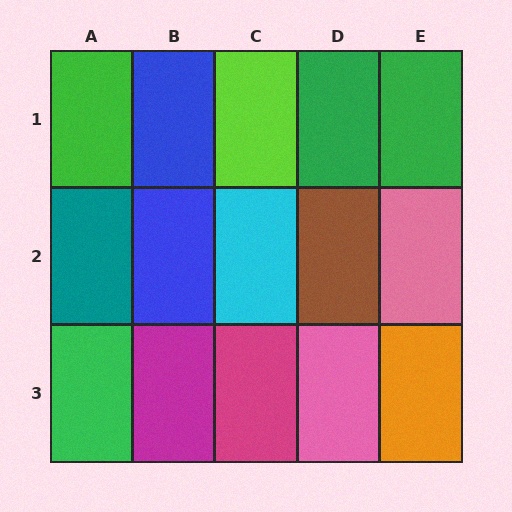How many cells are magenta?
2 cells are magenta.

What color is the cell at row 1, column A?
Green.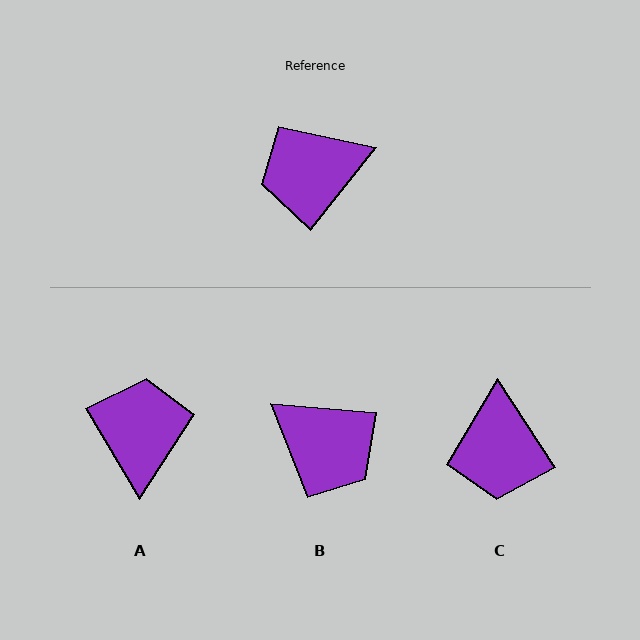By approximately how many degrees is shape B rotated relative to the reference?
Approximately 124 degrees counter-clockwise.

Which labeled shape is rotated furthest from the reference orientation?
B, about 124 degrees away.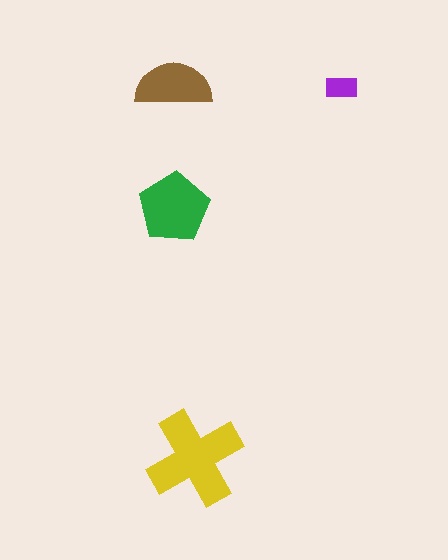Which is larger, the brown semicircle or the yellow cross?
The yellow cross.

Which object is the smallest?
The purple rectangle.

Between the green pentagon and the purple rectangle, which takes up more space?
The green pentagon.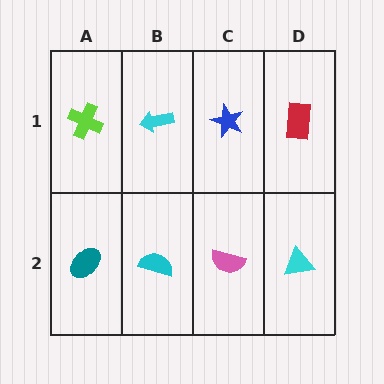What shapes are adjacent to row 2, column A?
A lime cross (row 1, column A), a cyan semicircle (row 2, column B).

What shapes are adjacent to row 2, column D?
A red rectangle (row 1, column D), a pink semicircle (row 2, column C).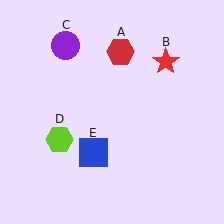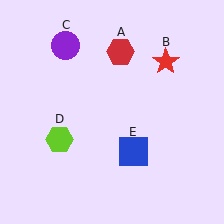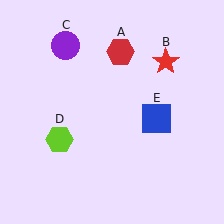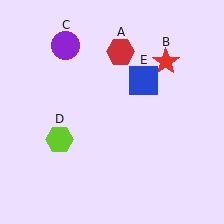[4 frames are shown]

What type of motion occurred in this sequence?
The blue square (object E) rotated counterclockwise around the center of the scene.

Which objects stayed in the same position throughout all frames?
Red hexagon (object A) and red star (object B) and purple circle (object C) and lime hexagon (object D) remained stationary.